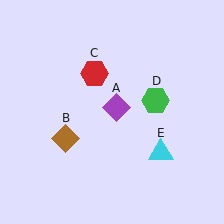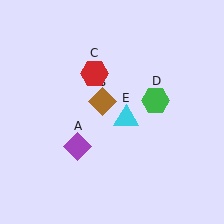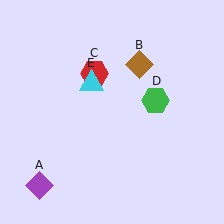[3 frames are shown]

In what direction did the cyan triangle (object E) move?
The cyan triangle (object E) moved up and to the left.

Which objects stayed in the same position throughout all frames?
Red hexagon (object C) and green hexagon (object D) remained stationary.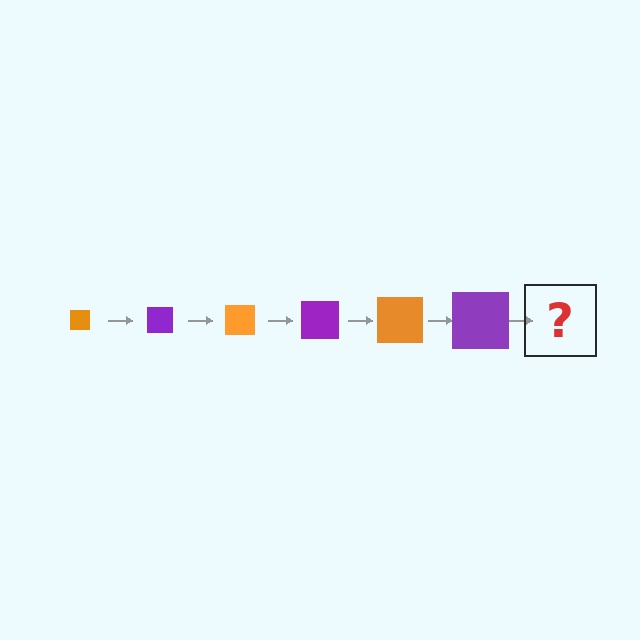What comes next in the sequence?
The next element should be an orange square, larger than the previous one.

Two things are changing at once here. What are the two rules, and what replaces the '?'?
The two rules are that the square grows larger each step and the color cycles through orange and purple. The '?' should be an orange square, larger than the previous one.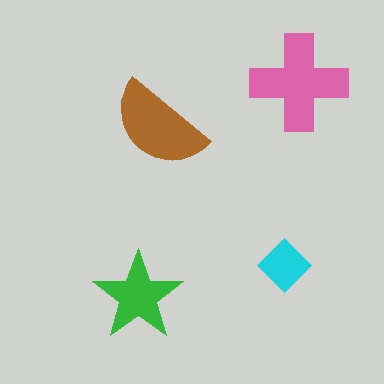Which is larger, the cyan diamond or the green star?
The green star.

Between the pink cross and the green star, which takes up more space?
The pink cross.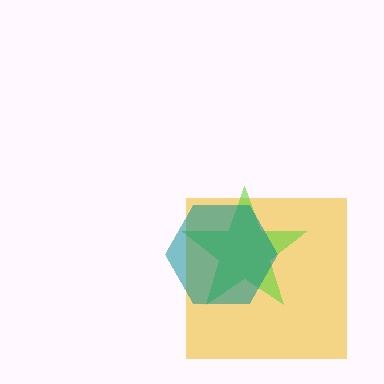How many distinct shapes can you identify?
There are 3 distinct shapes: a yellow square, a lime star, a teal hexagon.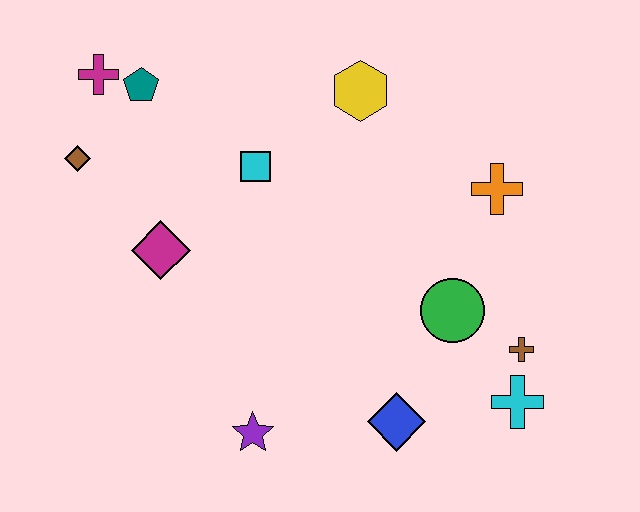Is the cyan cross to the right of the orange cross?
Yes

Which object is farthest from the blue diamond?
The magenta cross is farthest from the blue diamond.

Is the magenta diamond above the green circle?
Yes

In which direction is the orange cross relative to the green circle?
The orange cross is above the green circle.